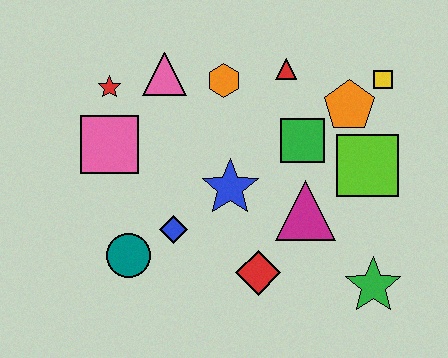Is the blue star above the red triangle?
No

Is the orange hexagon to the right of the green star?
No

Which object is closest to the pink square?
The red star is closest to the pink square.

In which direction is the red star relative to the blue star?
The red star is to the left of the blue star.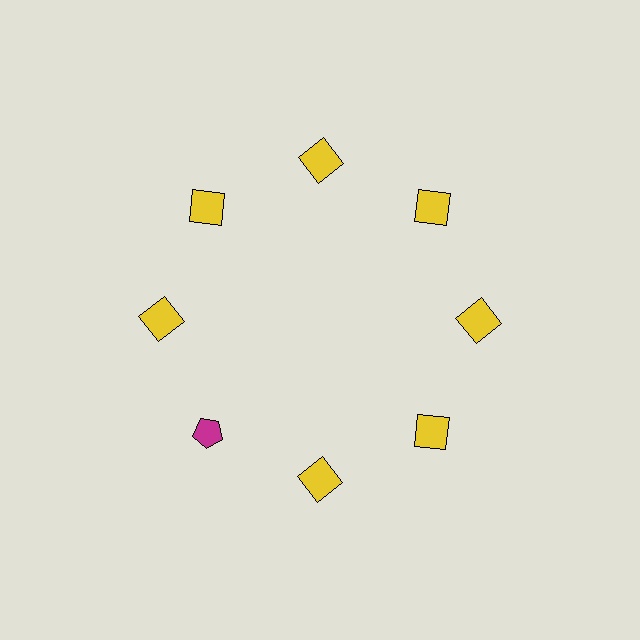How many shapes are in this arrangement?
There are 8 shapes arranged in a ring pattern.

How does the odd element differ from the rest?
It differs in both color (magenta instead of yellow) and shape (pentagon instead of square).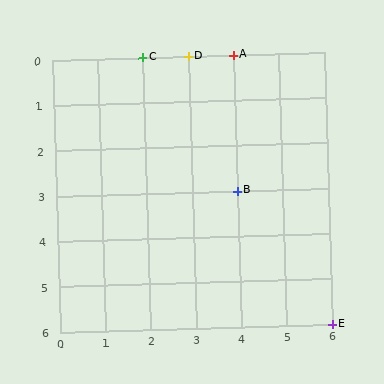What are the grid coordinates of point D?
Point D is at grid coordinates (3, 0).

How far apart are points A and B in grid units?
Points A and B are 3 rows apart.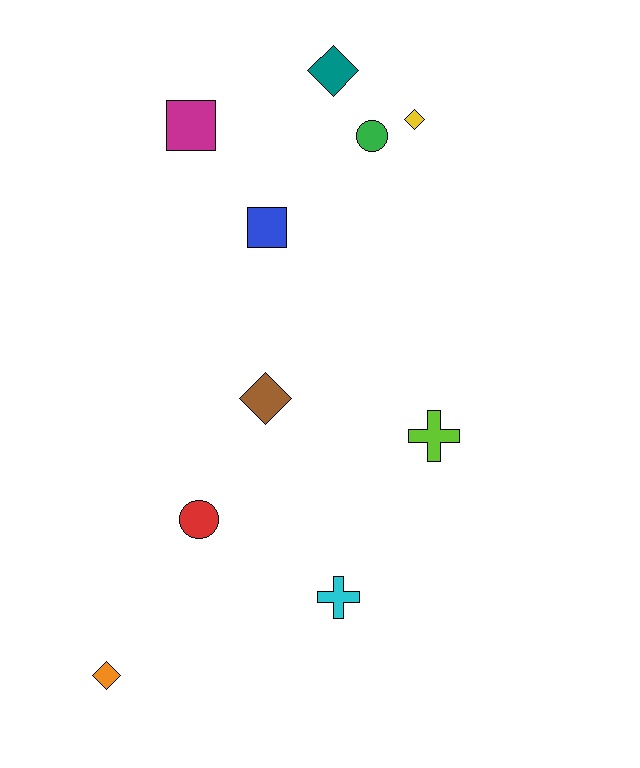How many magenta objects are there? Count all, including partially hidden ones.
There is 1 magenta object.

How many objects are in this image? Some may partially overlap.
There are 10 objects.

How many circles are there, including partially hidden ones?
There are 2 circles.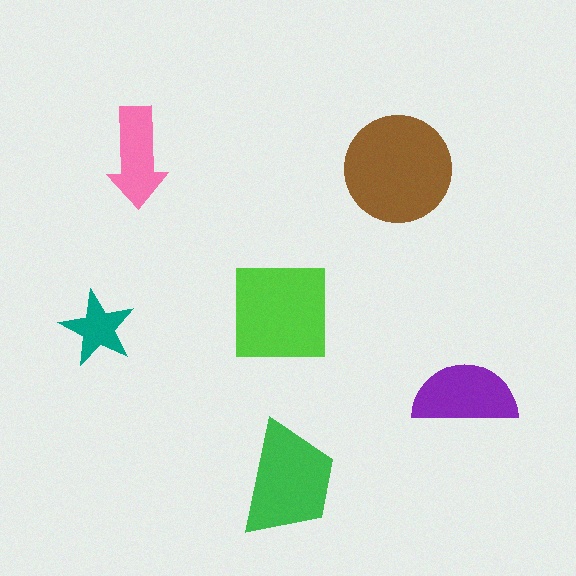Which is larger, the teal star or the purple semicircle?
The purple semicircle.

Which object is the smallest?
The teal star.